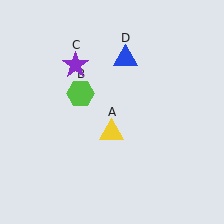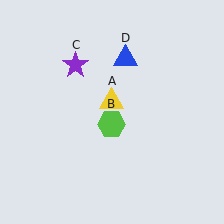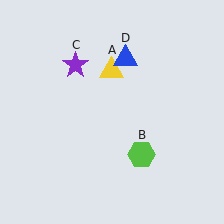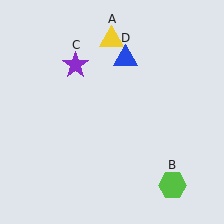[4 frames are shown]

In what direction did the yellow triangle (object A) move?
The yellow triangle (object A) moved up.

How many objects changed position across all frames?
2 objects changed position: yellow triangle (object A), lime hexagon (object B).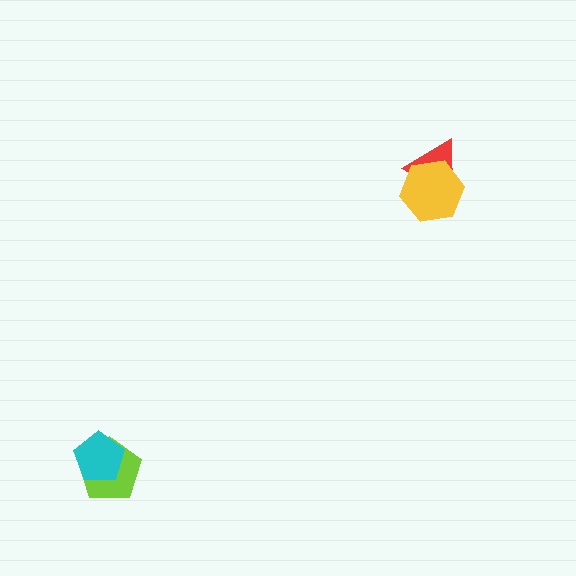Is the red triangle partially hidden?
Yes, it is partially covered by another shape.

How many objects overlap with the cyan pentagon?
1 object overlaps with the cyan pentagon.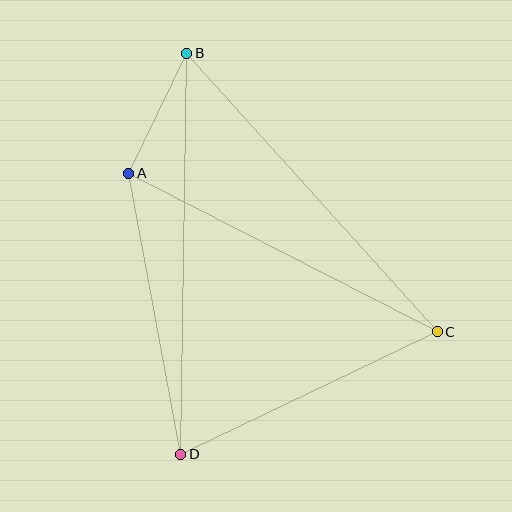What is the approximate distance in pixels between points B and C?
The distance between B and C is approximately 375 pixels.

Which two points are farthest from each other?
Points B and D are farthest from each other.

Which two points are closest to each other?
Points A and B are closest to each other.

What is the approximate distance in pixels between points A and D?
The distance between A and D is approximately 286 pixels.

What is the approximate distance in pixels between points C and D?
The distance between C and D is approximately 284 pixels.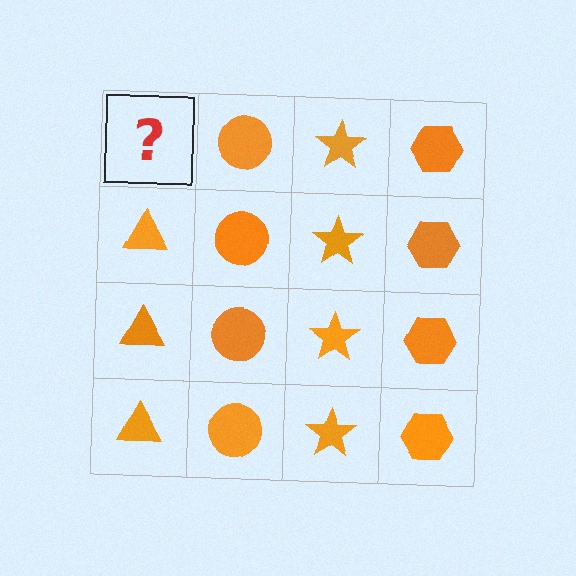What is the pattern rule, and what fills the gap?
The rule is that each column has a consistent shape. The gap should be filled with an orange triangle.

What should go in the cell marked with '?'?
The missing cell should contain an orange triangle.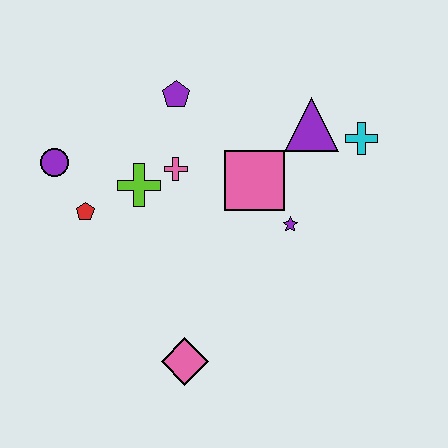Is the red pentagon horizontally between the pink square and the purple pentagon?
No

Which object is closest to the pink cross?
The lime cross is closest to the pink cross.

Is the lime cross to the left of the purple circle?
No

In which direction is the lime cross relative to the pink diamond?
The lime cross is above the pink diamond.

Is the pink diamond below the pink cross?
Yes